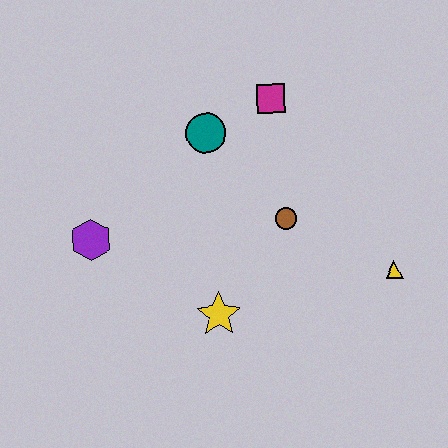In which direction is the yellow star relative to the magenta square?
The yellow star is below the magenta square.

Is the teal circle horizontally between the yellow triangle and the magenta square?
No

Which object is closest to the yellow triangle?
The brown circle is closest to the yellow triangle.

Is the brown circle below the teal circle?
Yes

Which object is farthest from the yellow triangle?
The purple hexagon is farthest from the yellow triangle.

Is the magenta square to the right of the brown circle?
No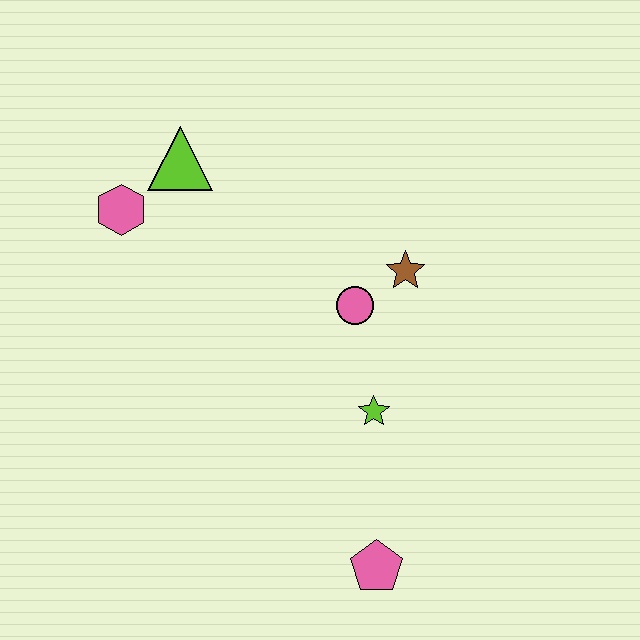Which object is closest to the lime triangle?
The pink hexagon is closest to the lime triangle.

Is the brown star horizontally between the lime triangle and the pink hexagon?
No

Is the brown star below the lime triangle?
Yes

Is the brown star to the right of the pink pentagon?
Yes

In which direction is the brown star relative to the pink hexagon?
The brown star is to the right of the pink hexagon.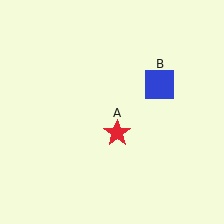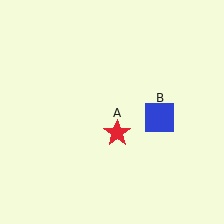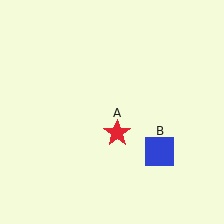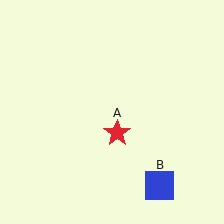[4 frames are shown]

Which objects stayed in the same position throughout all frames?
Red star (object A) remained stationary.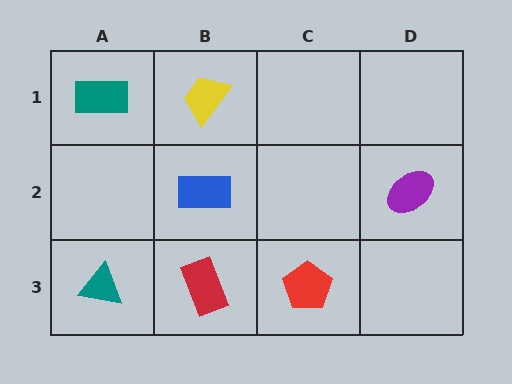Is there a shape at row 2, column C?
No, that cell is empty.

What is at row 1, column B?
A yellow trapezoid.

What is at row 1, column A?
A teal rectangle.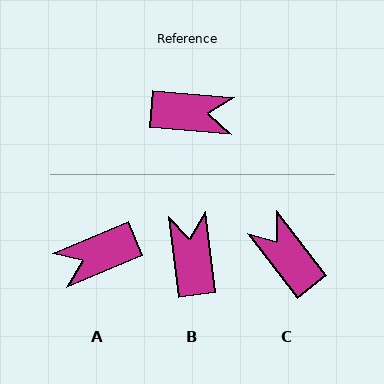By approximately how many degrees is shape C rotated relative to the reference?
Approximately 133 degrees counter-clockwise.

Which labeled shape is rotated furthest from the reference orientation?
A, about 153 degrees away.